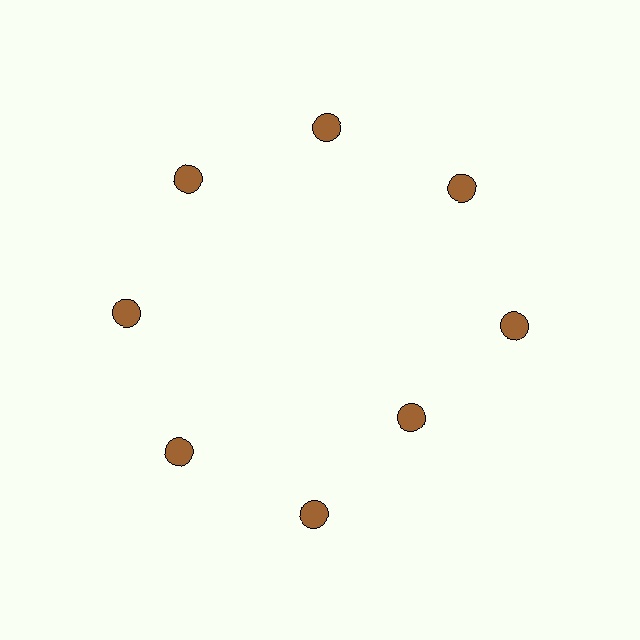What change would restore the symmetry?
The symmetry would be restored by moving it outward, back onto the ring so that all 8 circles sit at equal angles and equal distance from the center.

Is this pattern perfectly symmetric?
No. The 8 brown circles are arranged in a ring, but one element near the 4 o'clock position is pulled inward toward the center, breaking the 8-fold rotational symmetry.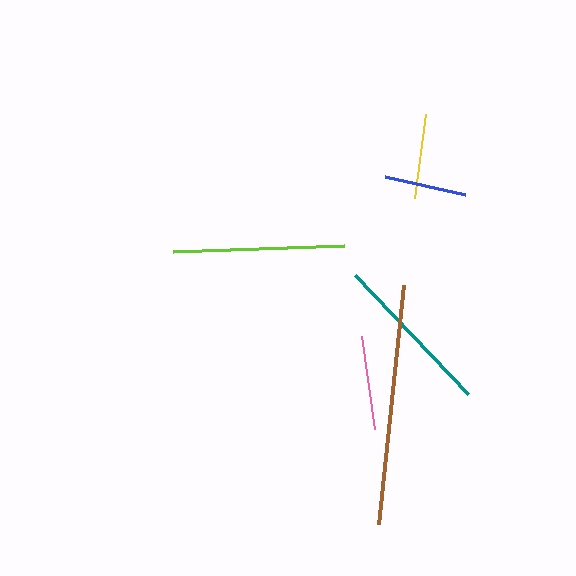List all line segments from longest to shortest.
From longest to shortest: brown, lime, teal, pink, yellow, blue.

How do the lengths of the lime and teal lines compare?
The lime and teal lines are approximately the same length.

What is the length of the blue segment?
The blue segment is approximately 82 pixels long.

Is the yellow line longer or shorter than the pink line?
The pink line is longer than the yellow line.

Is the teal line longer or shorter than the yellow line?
The teal line is longer than the yellow line.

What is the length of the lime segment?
The lime segment is approximately 172 pixels long.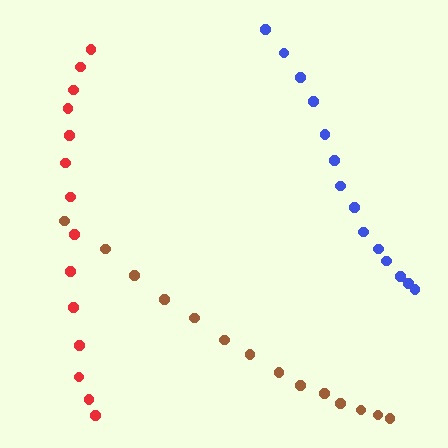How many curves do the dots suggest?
There are 3 distinct paths.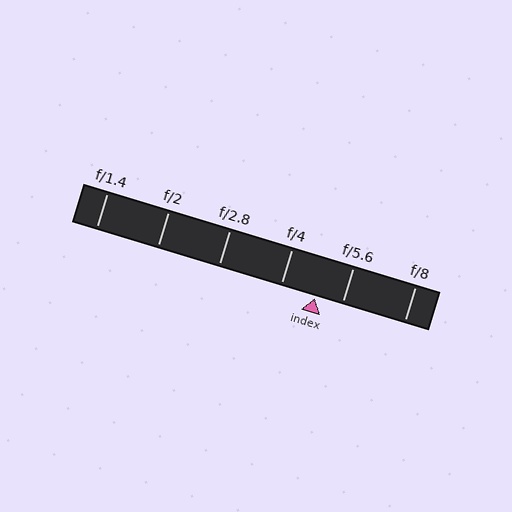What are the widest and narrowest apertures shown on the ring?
The widest aperture shown is f/1.4 and the narrowest is f/8.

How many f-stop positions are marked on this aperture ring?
There are 6 f-stop positions marked.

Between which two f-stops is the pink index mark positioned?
The index mark is between f/4 and f/5.6.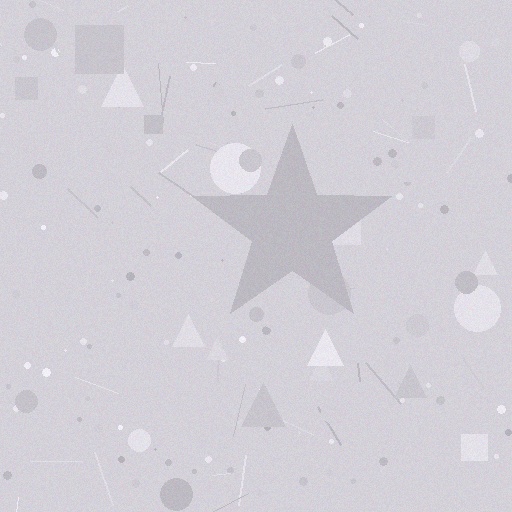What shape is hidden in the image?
A star is hidden in the image.